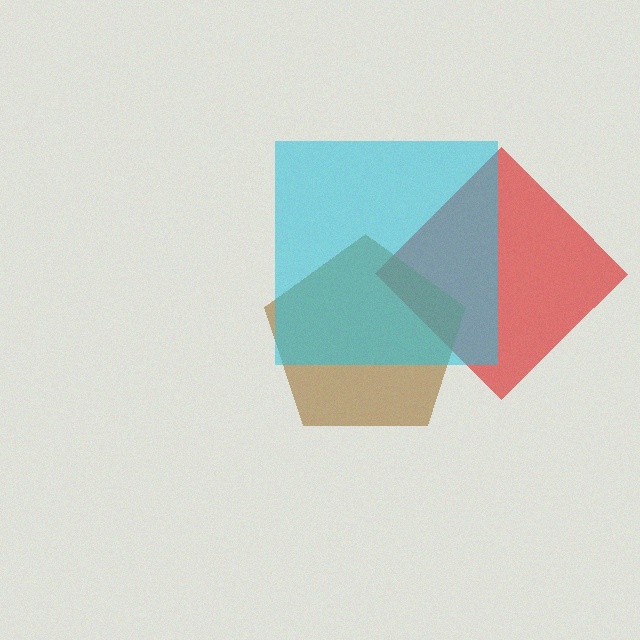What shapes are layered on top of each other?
The layered shapes are: a red diamond, a brown pentagon, a cyan square.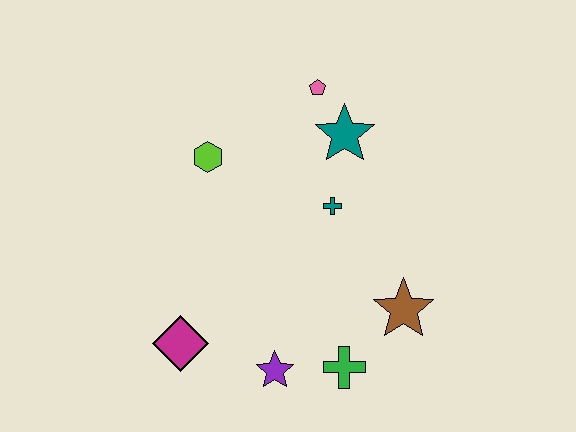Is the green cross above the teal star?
No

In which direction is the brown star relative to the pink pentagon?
The brown star is below the pink pentagon.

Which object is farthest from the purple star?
The pink pentagon is farthest from the purple star.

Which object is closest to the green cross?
The purple star is closest to the green cross.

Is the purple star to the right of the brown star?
No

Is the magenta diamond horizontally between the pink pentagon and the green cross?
No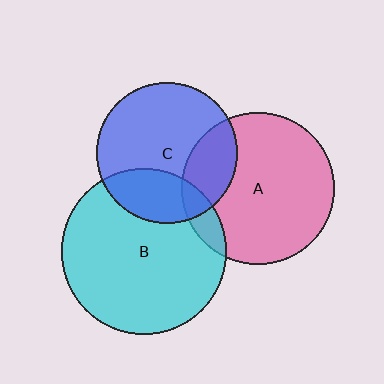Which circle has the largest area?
Circle B (cyan).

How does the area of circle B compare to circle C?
Approximately 1.4 times.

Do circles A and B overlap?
Yes.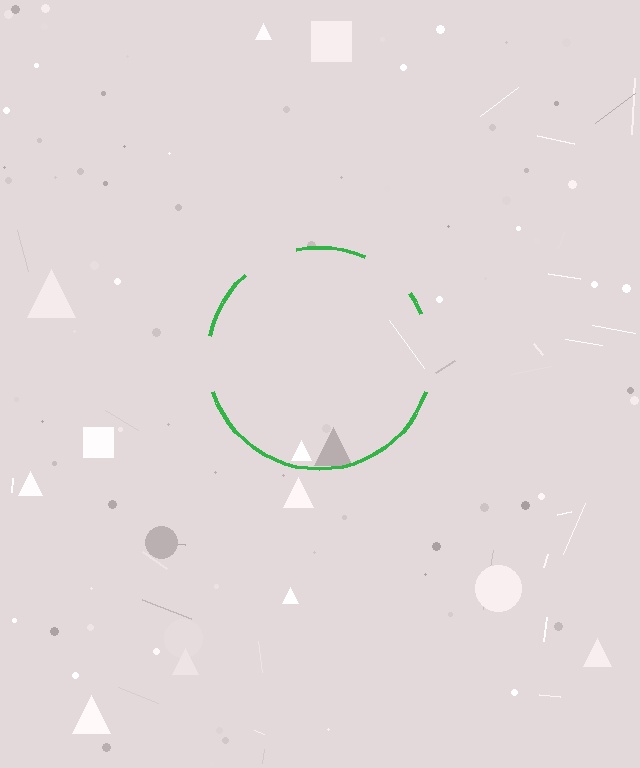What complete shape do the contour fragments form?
The contour fragments form a circle.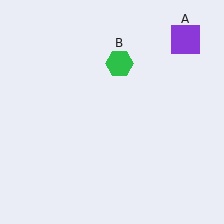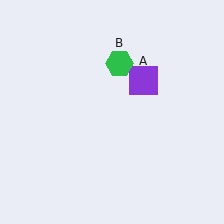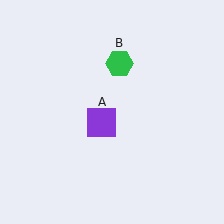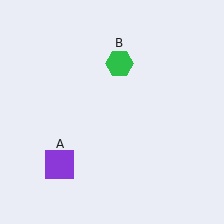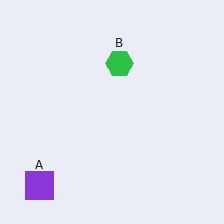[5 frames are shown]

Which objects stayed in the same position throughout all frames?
Green hexagon (object B) remained stationary.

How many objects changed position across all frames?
1 object changed position: purple square (object A).